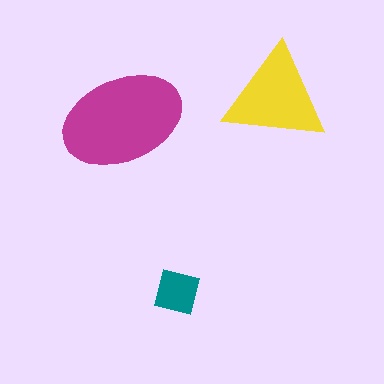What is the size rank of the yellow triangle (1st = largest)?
2nd.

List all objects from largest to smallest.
The magenta ellipse, the yellow triangle, the teal square.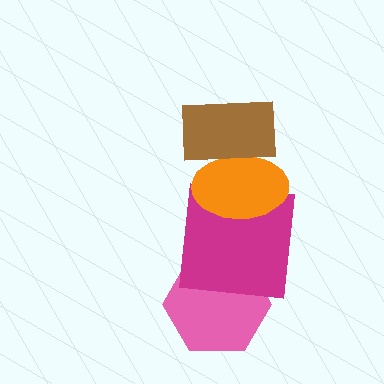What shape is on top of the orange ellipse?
The brown rectangle is on top of the orange ellipse.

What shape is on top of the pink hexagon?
The magenta square is on top of the pink hexagon.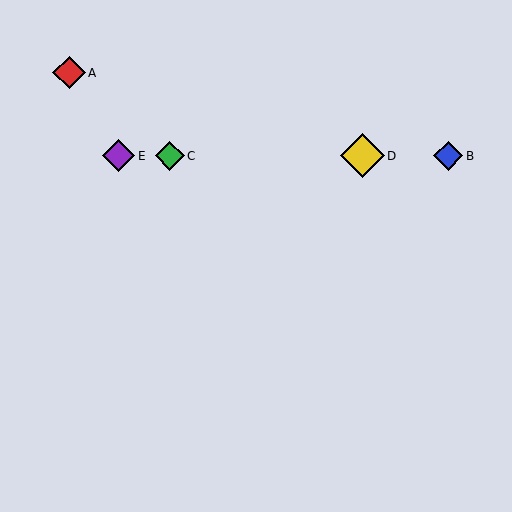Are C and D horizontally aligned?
Yes, both are at y≈156.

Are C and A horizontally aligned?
No, C is at y≈156 and A is at y≈73.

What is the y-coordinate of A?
Object A is at y≈73.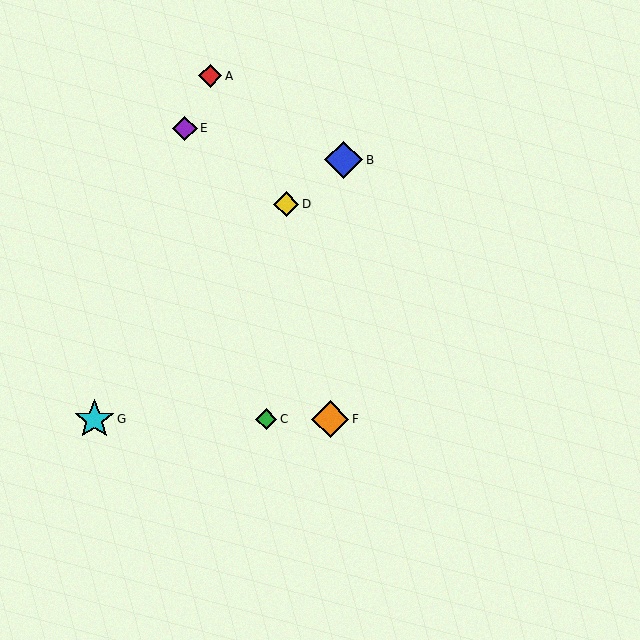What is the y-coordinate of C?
Object C is at y≈419.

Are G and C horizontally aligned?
Yes, both are at y≈419.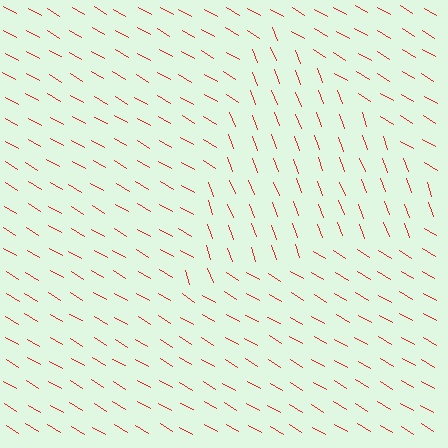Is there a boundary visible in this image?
Yes, there is a texture boundary formed by a change in line orientation.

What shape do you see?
I see a triangle.